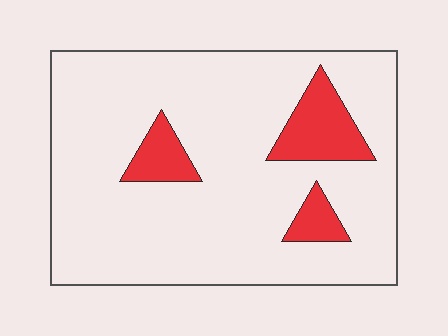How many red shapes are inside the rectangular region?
3.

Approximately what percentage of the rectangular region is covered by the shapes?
Approximately 15%.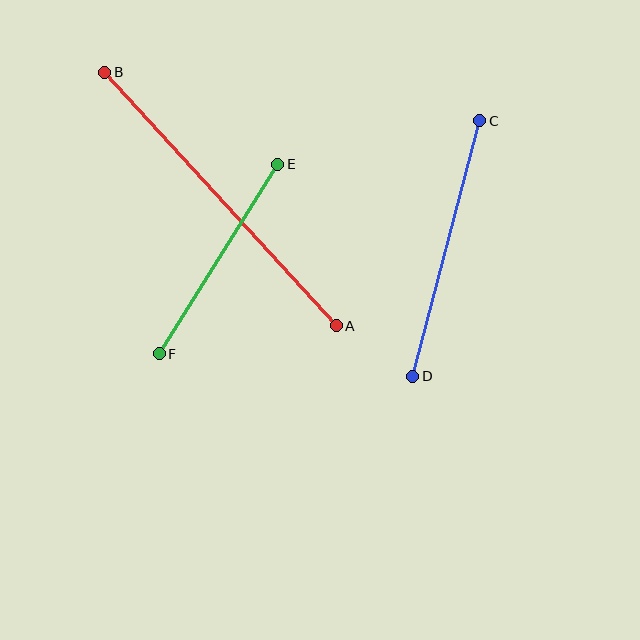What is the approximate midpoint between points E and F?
The midpoint is at approximately (218, 259) pixels.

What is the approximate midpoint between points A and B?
The midpoint is at approximately (220, 199) pixels.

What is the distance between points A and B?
The distance is approximately 344 pixels.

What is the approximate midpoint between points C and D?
The midpoint is at approximately (446, 248) pixels.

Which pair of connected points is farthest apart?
Points A and B are farthest apart.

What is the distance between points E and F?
The distance is approximately 224 pixels.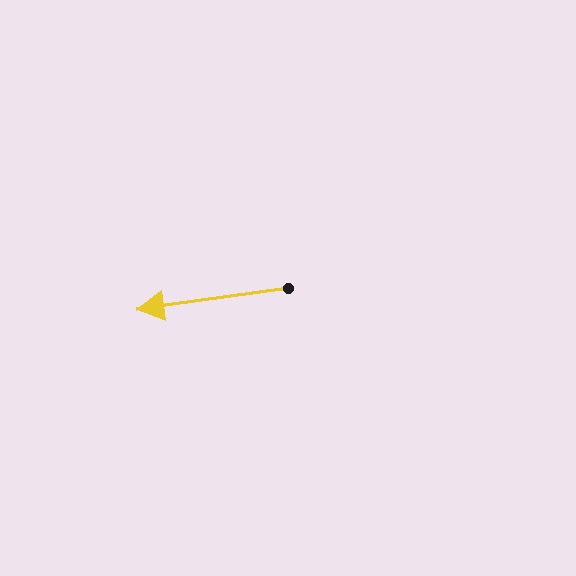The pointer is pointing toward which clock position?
Roughly 9 o'clock.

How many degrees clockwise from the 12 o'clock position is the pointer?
Approximately 262 degrees.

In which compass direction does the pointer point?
West.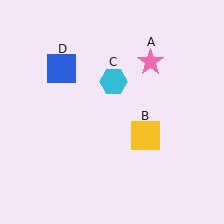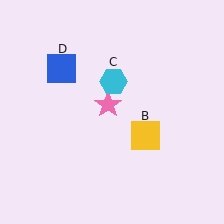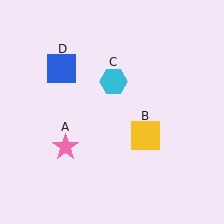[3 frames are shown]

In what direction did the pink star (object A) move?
The pink star (object A) moved down and to the left.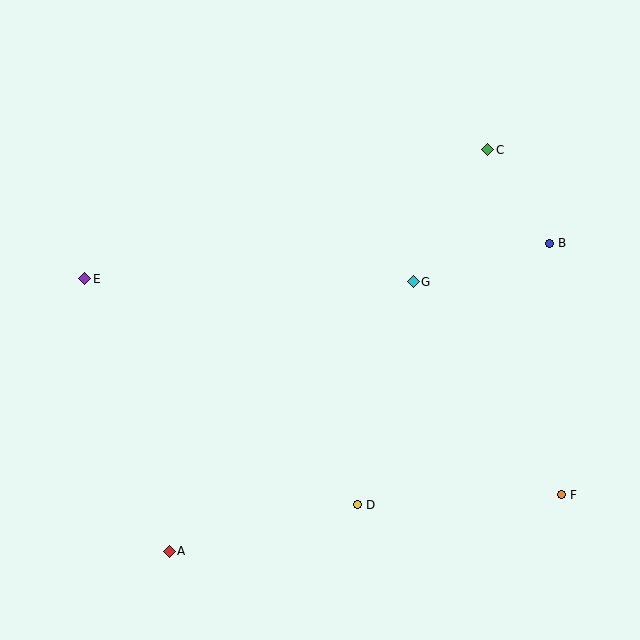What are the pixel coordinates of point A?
Point A is at (169, 551).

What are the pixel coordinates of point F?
Point F is at (562, 495).